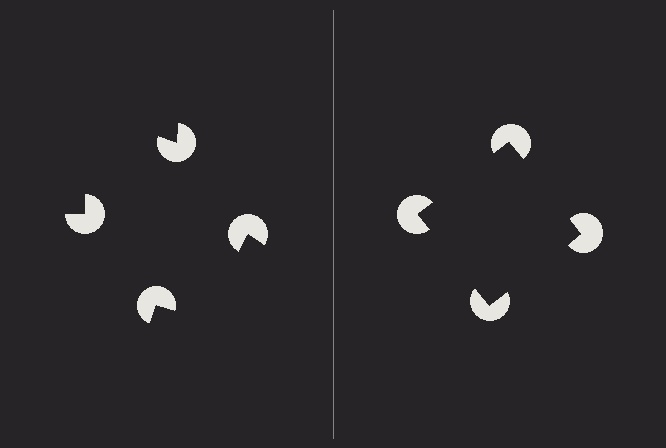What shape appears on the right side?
An illusory square.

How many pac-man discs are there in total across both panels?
8 — 4 on each side.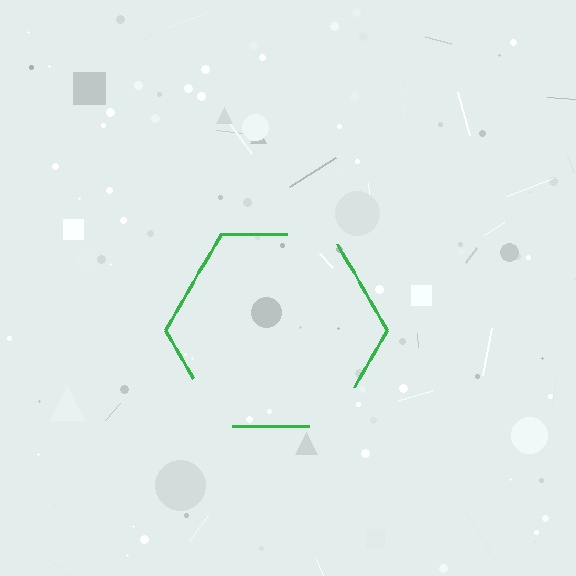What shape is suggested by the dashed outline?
The dashed outline suggests a hexagon.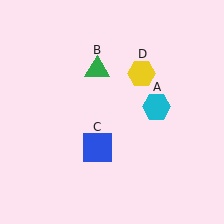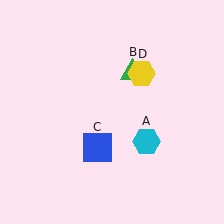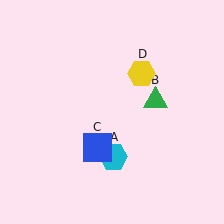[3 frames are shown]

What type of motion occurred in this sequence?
The cyan hexagon (object A), green triangle (object B) rotated clockwise around the center of the scene.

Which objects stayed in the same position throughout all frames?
Blue square (object C) and yellow hexagon (object D) remained stationary.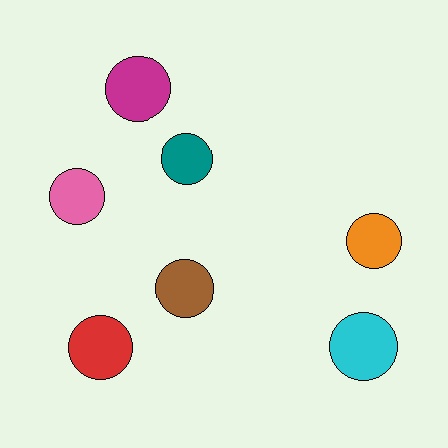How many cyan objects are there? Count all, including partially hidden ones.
There is 1 cyan object.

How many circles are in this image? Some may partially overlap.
There are 7 circles.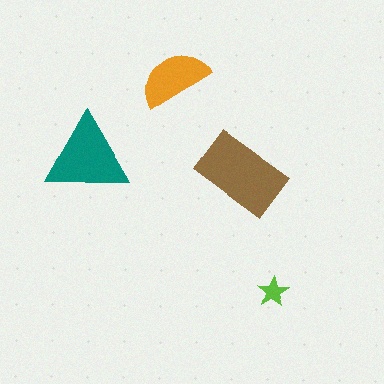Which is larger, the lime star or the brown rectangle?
The brown rectangle.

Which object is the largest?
The brown rectangle.